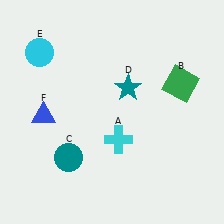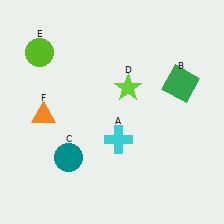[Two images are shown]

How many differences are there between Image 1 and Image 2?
There are 3 differences between the two images.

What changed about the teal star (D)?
In Image 1, D is teal. In Image 2, it changed to lime.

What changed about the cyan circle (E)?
In Image 1, E is cyan. In Image 2, it changed to lime.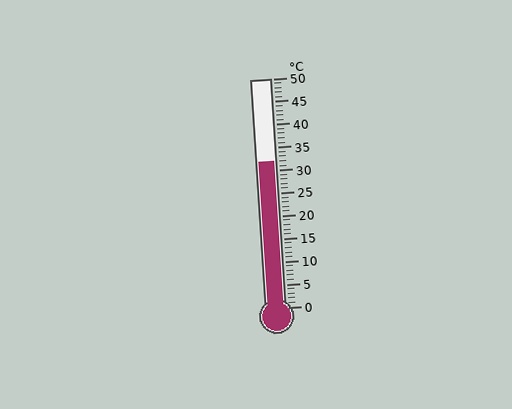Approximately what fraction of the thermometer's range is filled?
The thermometer is filled to approximately 65% of its range.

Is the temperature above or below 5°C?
The temperature is above 5°C.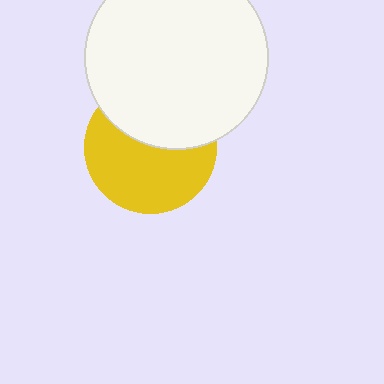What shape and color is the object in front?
The object in front is a white circle.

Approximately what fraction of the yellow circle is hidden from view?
Roughly 41% of the yellow circle is hidden behind the white circle.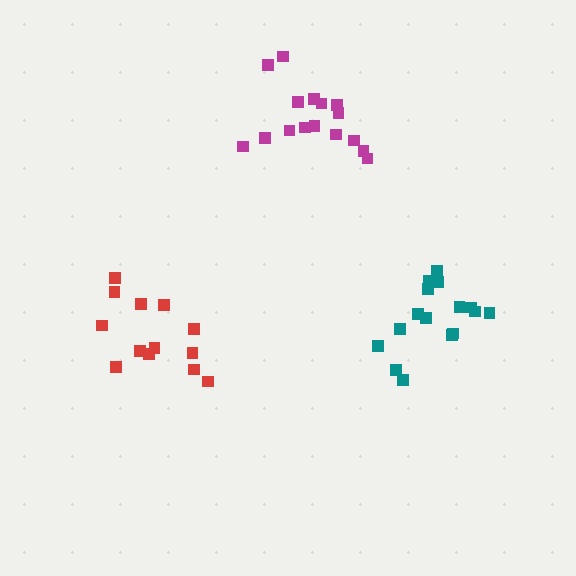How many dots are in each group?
Group 1: 16 dots, Group 2: 16 dots, Group 3: 13 dots (45 total).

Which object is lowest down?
The red cluster is bottommost.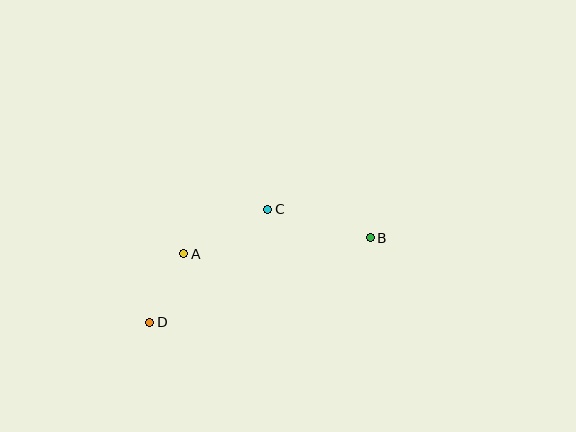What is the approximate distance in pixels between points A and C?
The distance between A and C is approximately 95 pixels.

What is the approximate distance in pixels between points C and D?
The distance between C and D is approximately 163 pixels.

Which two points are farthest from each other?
Points B and D are farthest from each other.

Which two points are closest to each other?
Points A and D are closest to each other.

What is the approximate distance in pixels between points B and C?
The distance between B and C is approximately 106 pixels.